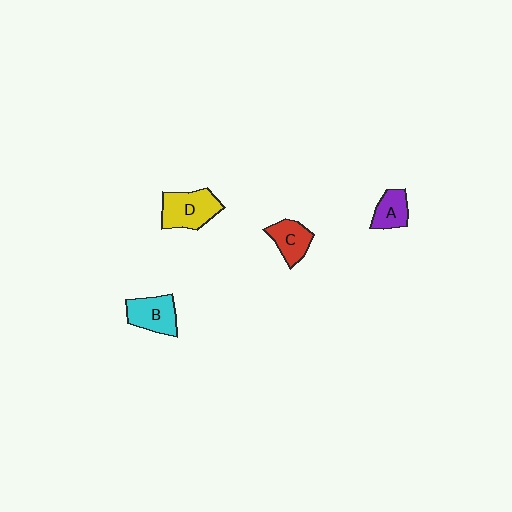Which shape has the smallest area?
Shape A (purple).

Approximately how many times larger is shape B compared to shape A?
Approximately 1.4 times.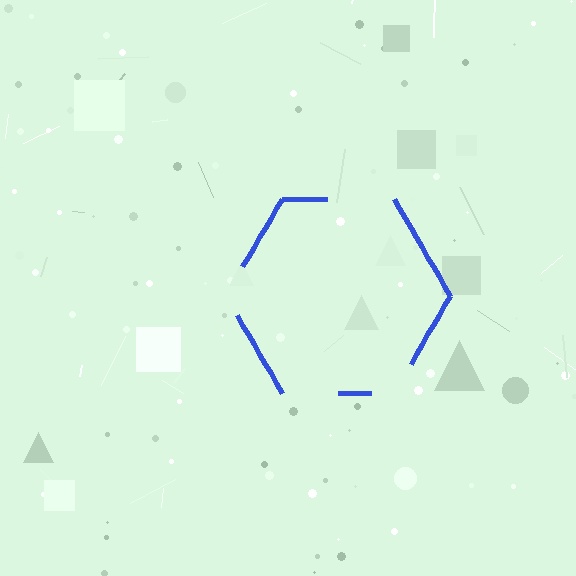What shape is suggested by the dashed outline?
The dashed outline suggests a hexagon.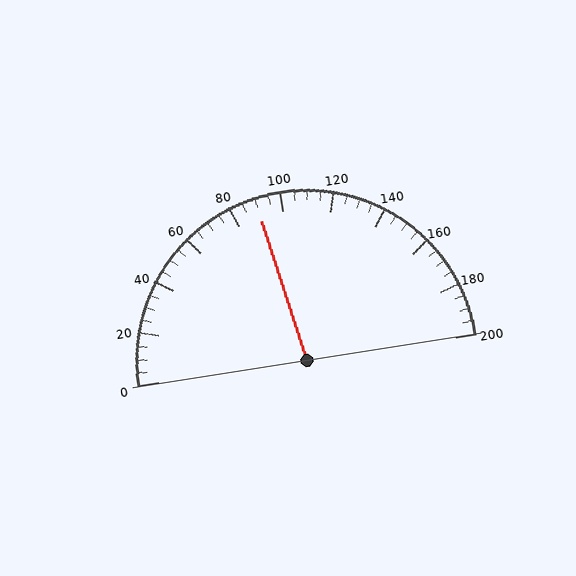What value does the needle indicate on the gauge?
The needle indicates approximately 90.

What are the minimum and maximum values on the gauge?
The gauge ranges from 0 to 200.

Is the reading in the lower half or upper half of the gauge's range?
The reading is in the lower half of the range (0 to 200).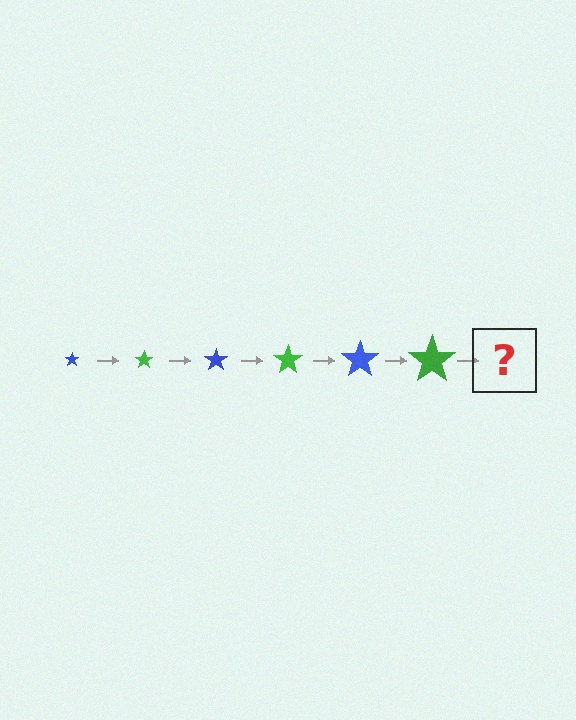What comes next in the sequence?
The next element should be a blue star, larger than the previous one.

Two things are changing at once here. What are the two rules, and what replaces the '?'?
The two rules are that the star grows larger each step and the color cycles through blue and green. The '?' should be a blue star, larger than the previous one.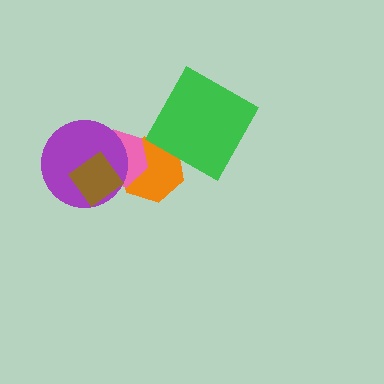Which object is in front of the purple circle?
The brown diamond is in front of the purple circle.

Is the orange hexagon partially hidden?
Yes, it is partially covered by another shape.